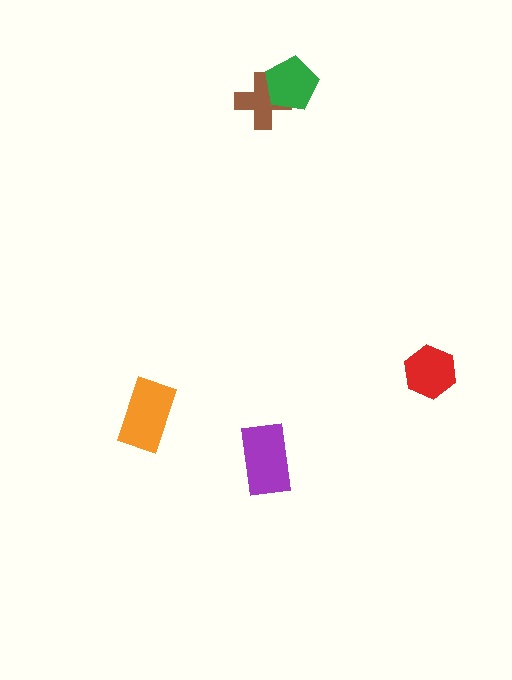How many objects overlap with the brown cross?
1 object overlaps with the brown cross.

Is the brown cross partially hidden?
Yes, it is partially covered by another shape.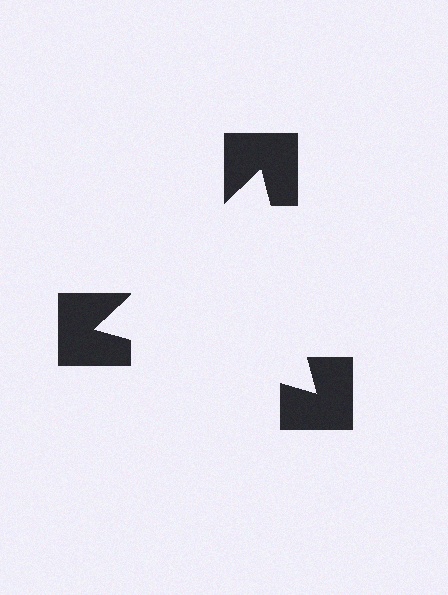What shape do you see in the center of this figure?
An illusory triangle — its edges are inferred from the aligned wedge cuts in the notched squares, not physically drawn.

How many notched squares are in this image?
There are 3 — one at each vertex of the illusory triangle.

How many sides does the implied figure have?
3 sides.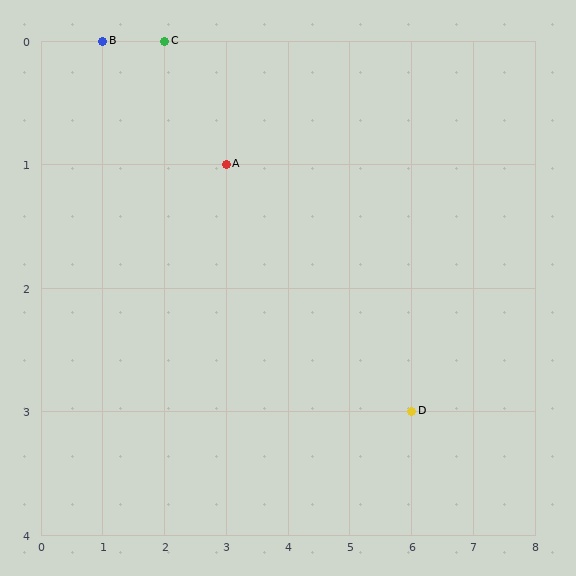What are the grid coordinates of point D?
Point D is at grid coordinates (6, 3).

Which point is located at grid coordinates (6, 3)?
Point D is at (6, 3).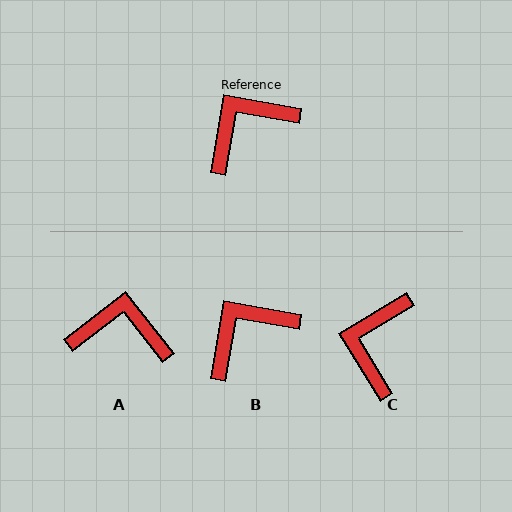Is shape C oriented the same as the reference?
No, it is off by about 41 degrees.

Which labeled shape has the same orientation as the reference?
B.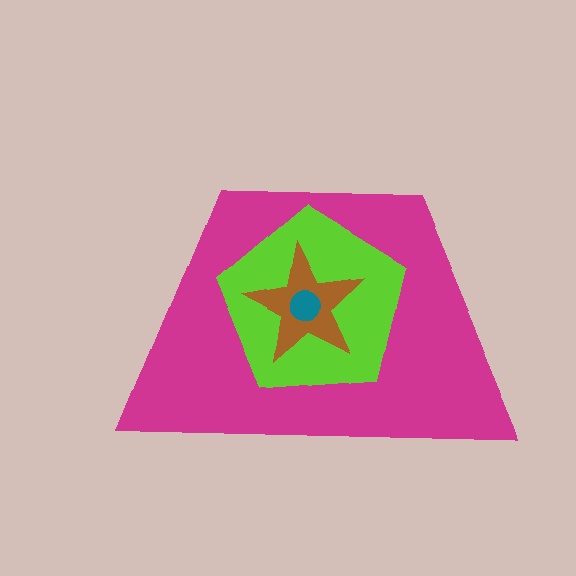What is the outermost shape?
The magenta trapezoid.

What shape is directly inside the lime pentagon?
The brown star.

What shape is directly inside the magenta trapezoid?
The lime pentagon.